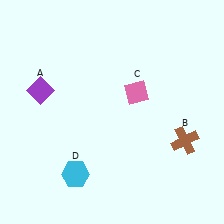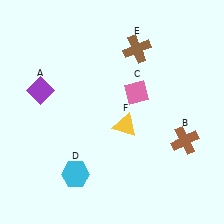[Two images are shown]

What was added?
A brown cross (E), a yellow triangle (F) were added in Image 2.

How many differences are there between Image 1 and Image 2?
There are 2 differences between the two images.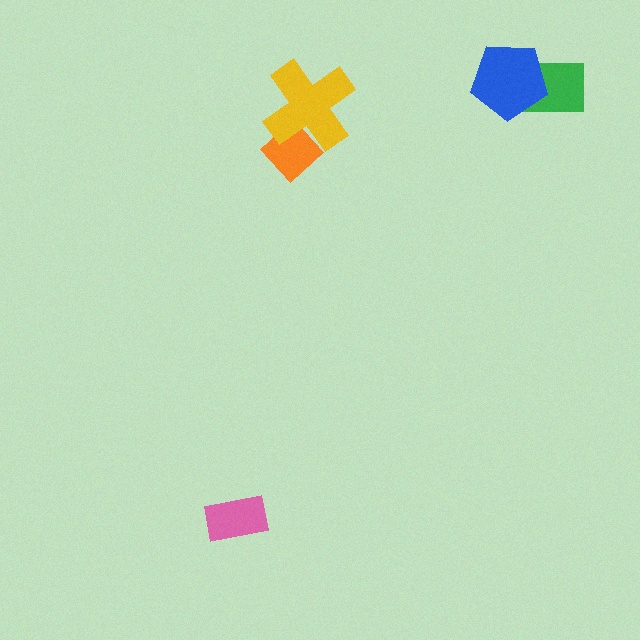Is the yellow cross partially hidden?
No, no other shape covers it.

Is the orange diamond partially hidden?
Yes, it is partially covered by another shape.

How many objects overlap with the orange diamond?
1 object overlaps with the orange diamond.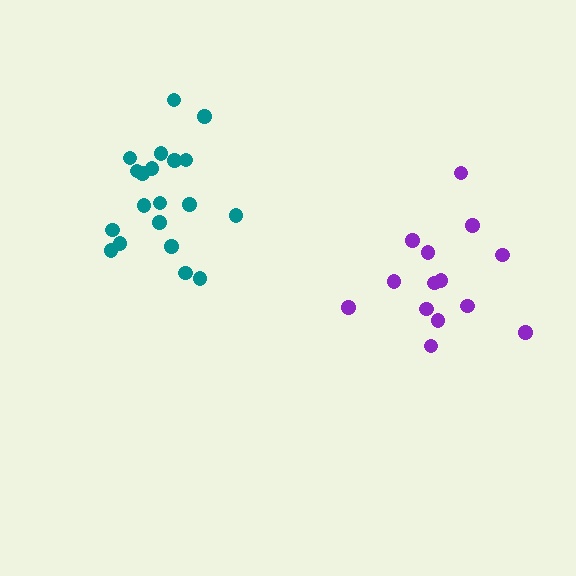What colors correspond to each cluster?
The clusters are colored: teal, purple.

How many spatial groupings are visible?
There are 2 spatial groupings.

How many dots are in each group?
Group 1: 20 dots, Group 2: 14 dots (34 total).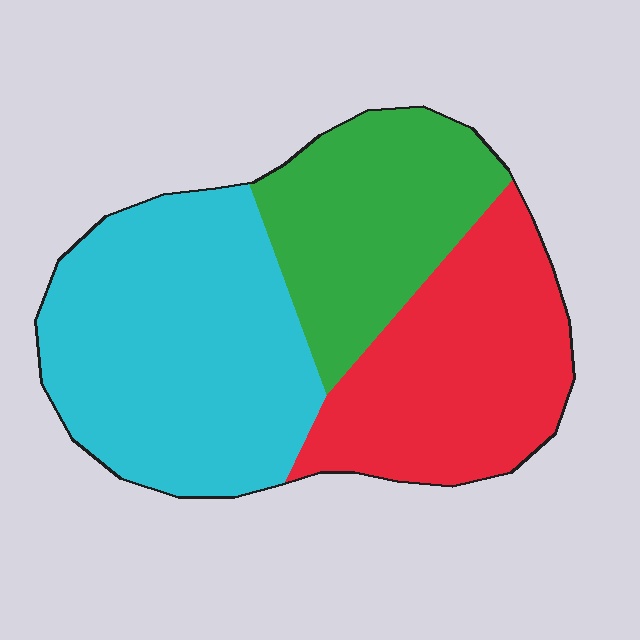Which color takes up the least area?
Green, at roughly 25%.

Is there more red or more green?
Red.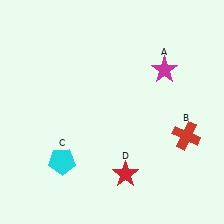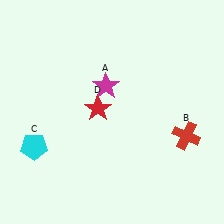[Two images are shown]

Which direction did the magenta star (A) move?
The magenta star (A) moved left.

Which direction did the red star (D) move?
The red star (D) moved up.